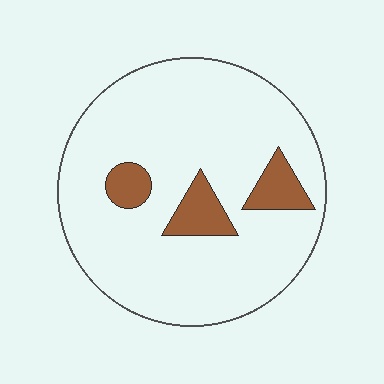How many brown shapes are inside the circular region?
3.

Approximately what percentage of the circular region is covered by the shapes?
Approximately 10%.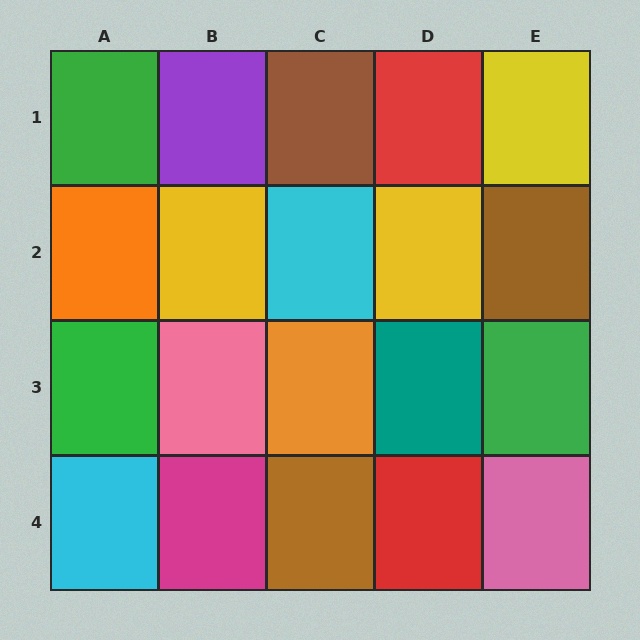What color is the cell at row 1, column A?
Green.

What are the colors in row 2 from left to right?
Orange, yellow, cyan, yellow, brown.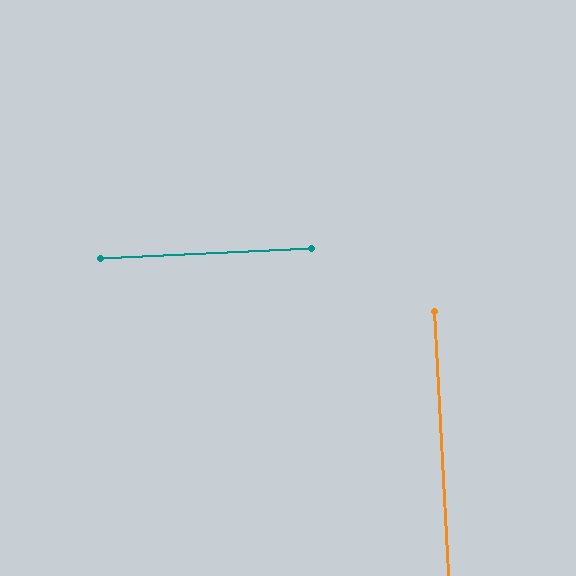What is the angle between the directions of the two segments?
Approximately 90 degrees.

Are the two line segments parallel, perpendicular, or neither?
Perpendicular — they meet at approximately 90°.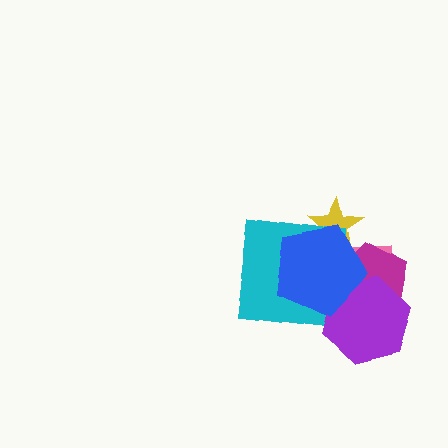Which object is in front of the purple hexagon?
The blue pentagon is in front of the purple hexagon.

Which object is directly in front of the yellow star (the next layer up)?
The pink rectangle is directly in front of the yellow star.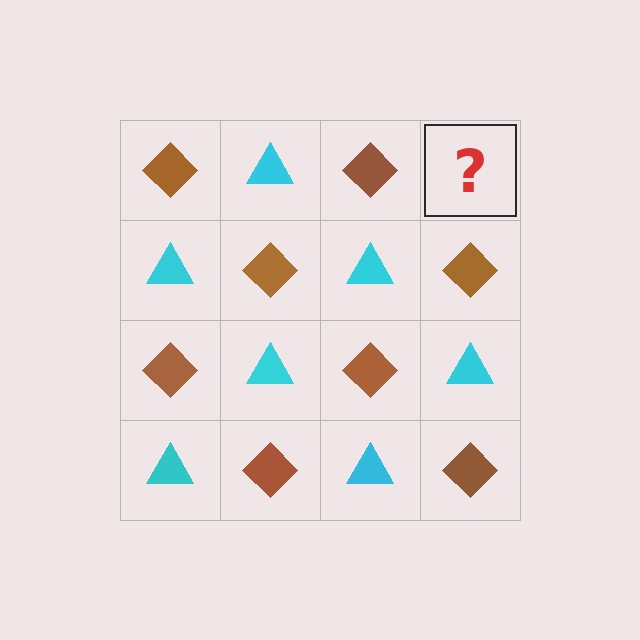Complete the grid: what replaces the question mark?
The question mark should be replaced with a cyan triangle.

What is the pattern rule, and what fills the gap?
The rule is that it alternates brown diamond and cyan triangle in a checkerboard pattern. The gap should be filled with a cyan triangle.